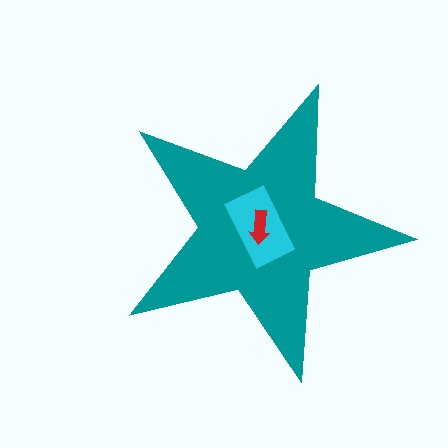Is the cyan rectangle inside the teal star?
Yes.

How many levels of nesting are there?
3.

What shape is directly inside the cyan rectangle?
The red arrow.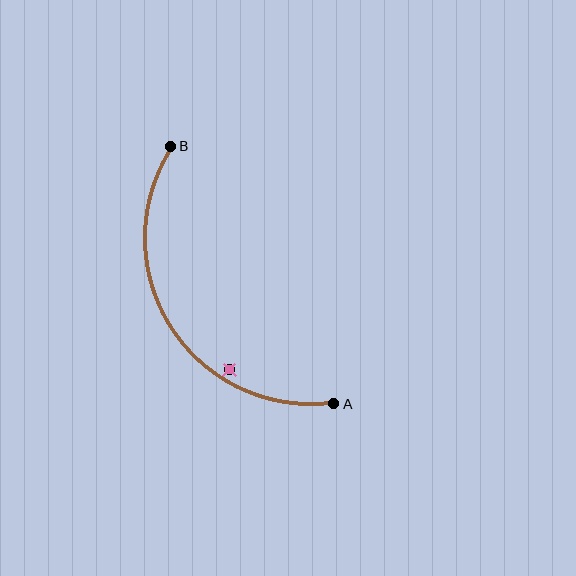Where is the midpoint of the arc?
The arc midpoint is the point on the curve farthest from the straight line joining A and B. It sits to the left of that line.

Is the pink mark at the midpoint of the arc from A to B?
No — the pink mark does not lie on the arc at all. It sits slightly inside the curve.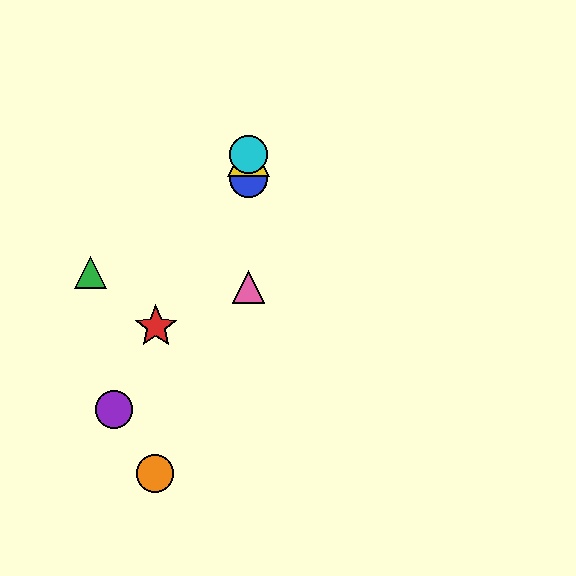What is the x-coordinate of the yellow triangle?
The yellow triangle is at x≈248.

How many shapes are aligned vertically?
4 shapes (the blue circle, the yellow triangle, the cyan circle, the pink triangle) are aligned vertically.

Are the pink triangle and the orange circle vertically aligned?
No, the pink triangle is at x≈248 and the orange circle is at x≈155.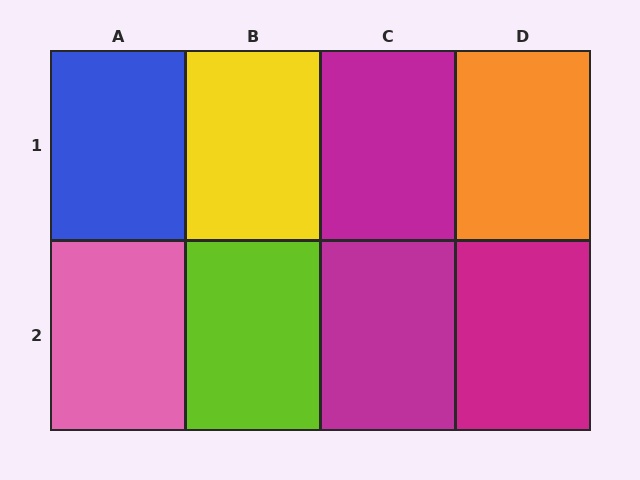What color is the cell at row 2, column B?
Lime.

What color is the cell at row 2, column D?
Magenta.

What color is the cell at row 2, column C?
Magenta.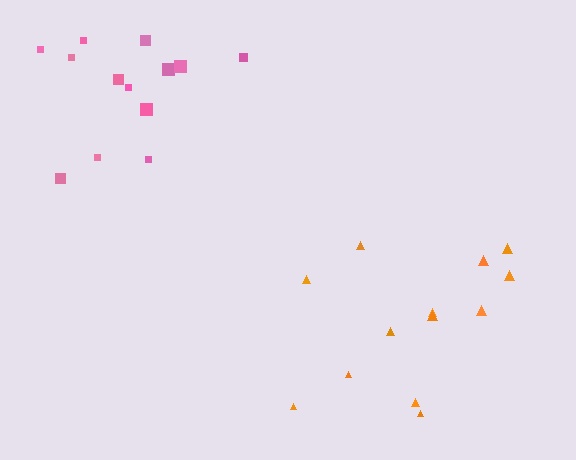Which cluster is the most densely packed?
Pink.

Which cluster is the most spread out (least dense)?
Orange.